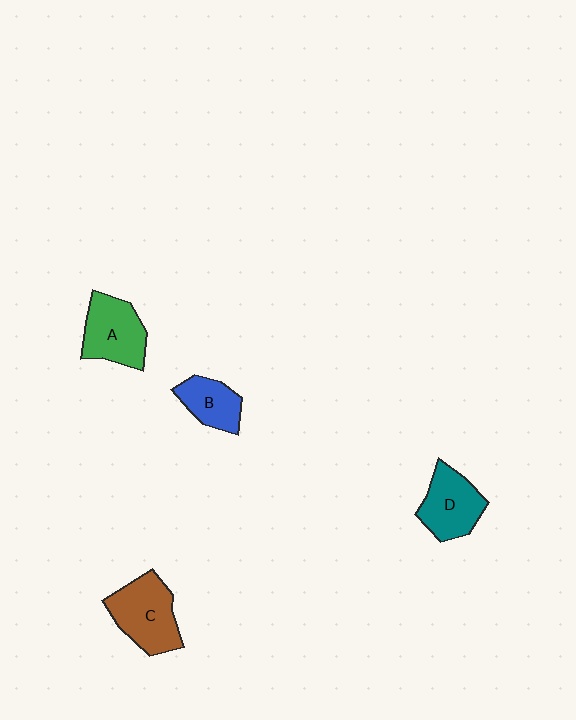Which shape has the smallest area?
Shape B (blue).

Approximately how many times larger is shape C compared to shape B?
Approximately 1.6 times.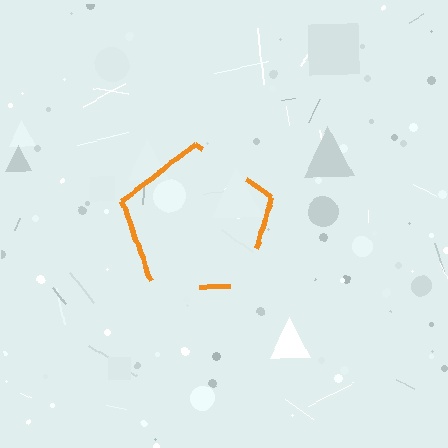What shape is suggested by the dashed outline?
The dashed outline suggests a pentagon.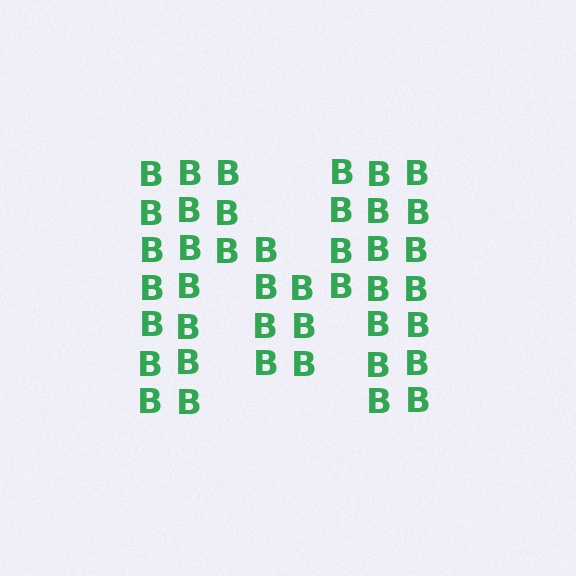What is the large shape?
The large shape is the letter M.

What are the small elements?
The small elements are letter B's.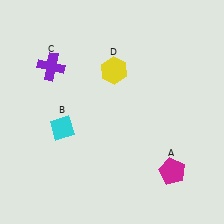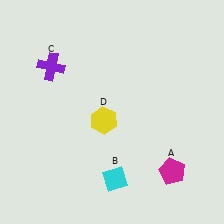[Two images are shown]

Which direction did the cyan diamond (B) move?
The cyan diamond (B) moved right.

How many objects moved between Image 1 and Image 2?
2 objects moved between the two images.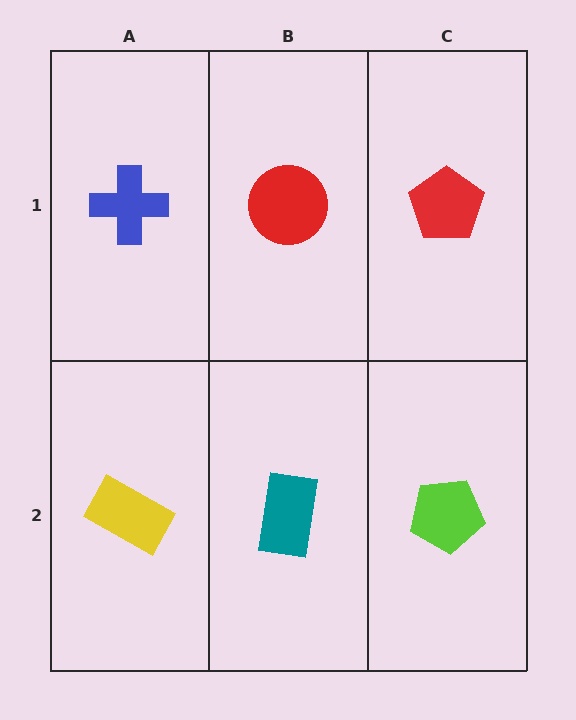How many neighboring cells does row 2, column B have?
3.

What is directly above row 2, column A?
A blue cross.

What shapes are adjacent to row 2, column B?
A red circle (row 1, column B), a yellow rectangle (row 2, column A), a lime pentagon (row 2, column C).